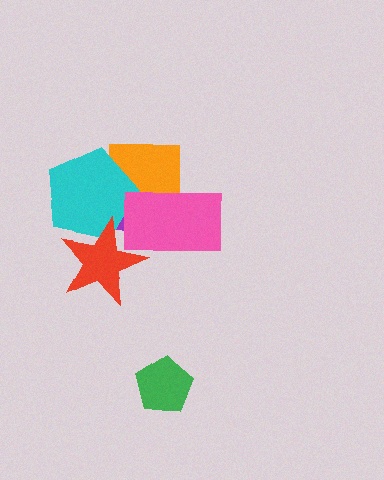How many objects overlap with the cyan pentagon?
4 objects overlap with the cyan pentagon.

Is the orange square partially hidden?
Yes, it is partially covered by another shape.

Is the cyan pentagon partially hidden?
Yes, it is partially covered by another shape.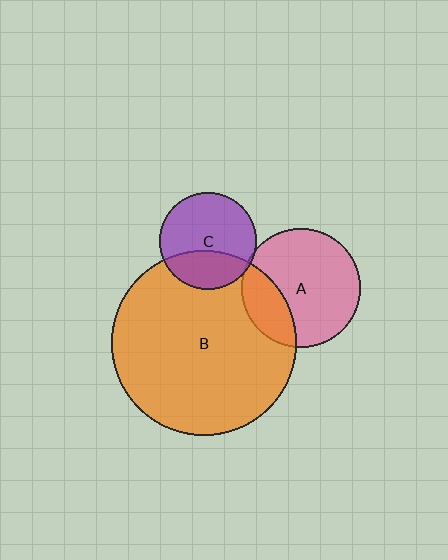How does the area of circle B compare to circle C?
Approximately 3.6 times.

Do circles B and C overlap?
Yes.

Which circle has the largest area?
Circle B (orange).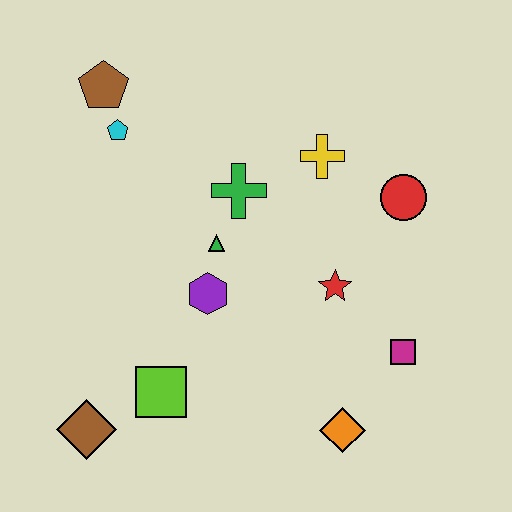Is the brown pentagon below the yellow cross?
No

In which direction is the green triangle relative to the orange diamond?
The green triangle is above the orange diamond.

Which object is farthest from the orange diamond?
The brown pentagon is farthest from the orange diamond.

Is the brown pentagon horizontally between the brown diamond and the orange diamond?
Yes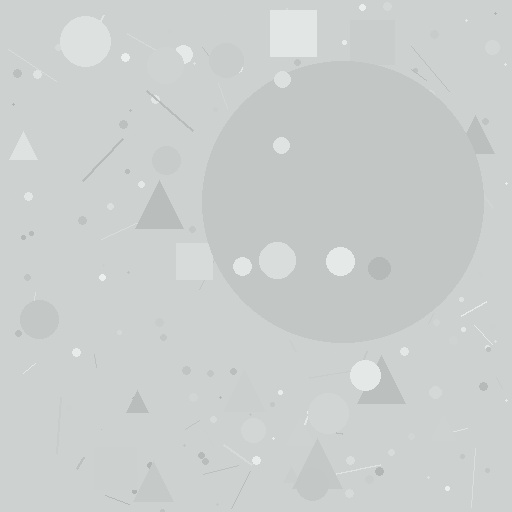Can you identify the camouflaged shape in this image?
The camouflaged shape is a circle.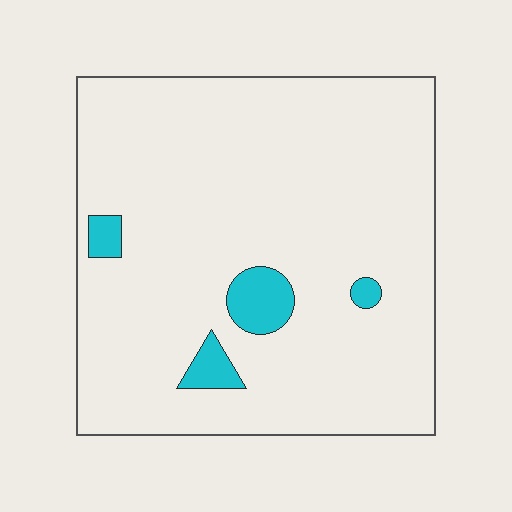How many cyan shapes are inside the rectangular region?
4.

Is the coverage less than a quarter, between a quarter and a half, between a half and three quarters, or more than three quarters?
Less than a quarter.